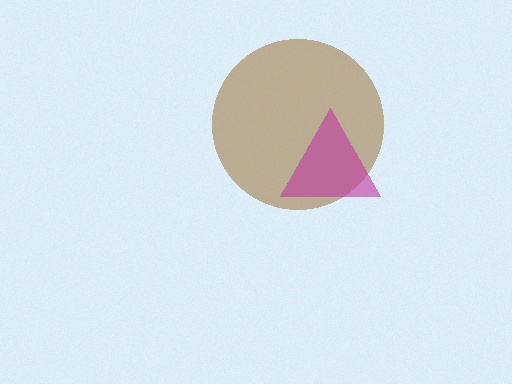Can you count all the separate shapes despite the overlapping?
Yes, there are 2 separate shapes.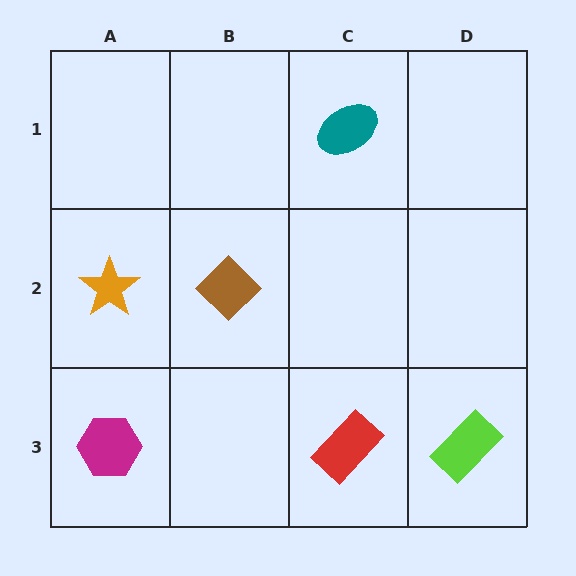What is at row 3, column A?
A magenta hexagon.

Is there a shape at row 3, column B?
No, that cell is empty.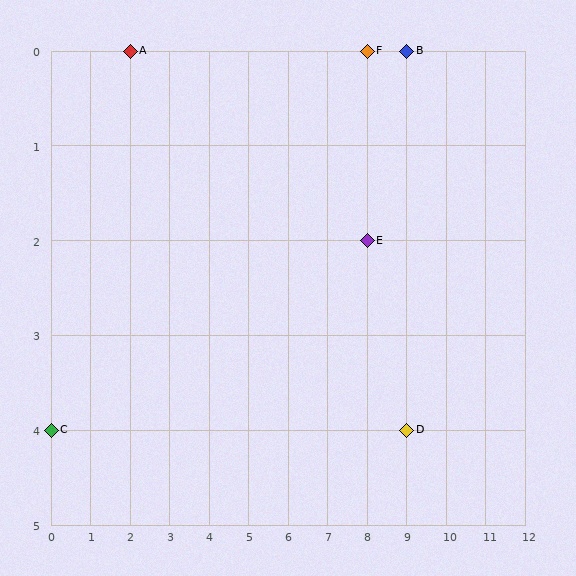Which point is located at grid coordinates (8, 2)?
Point E is at (8, 2).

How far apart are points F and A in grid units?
Points F and A are 6 columns apart.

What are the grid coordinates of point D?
Point D is at grid coordinates (9, 4).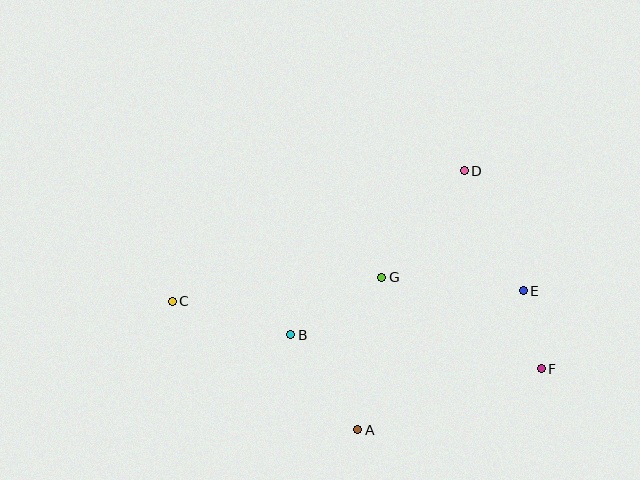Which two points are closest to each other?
Points E and F are closest to each other.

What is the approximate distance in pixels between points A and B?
The distance between A and B is approximately 116 pixels.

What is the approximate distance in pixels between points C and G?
The distance between C and G is approximately 211 pixels.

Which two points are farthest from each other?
Points C and F are farthest from each other.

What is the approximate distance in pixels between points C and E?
The distance between C and E is approximately 351 pixels.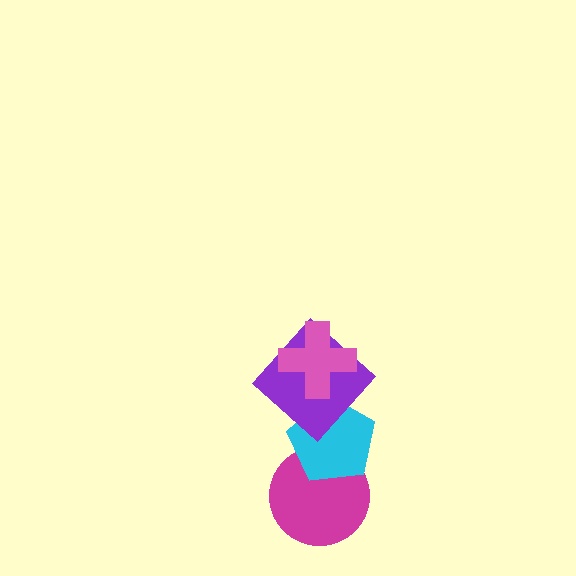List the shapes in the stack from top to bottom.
From top to bottom: the pink cross, the purple diamond, the cyan pentagon, the magenta circle.